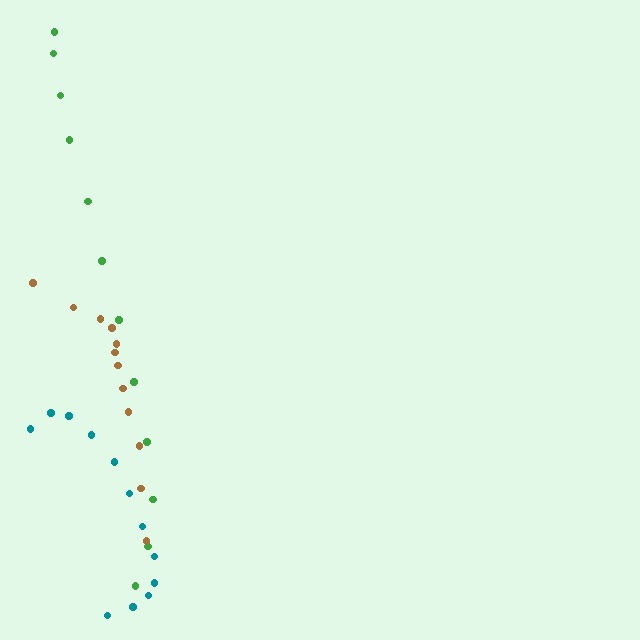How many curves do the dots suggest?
There are 3 distinct paths.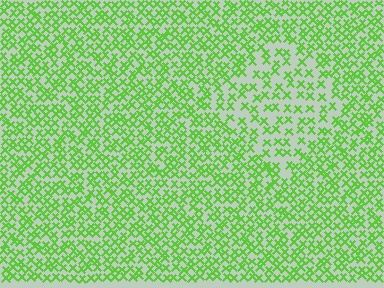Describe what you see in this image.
The image contains small lime elements arranged at two different densities. A diamond-shaped region is visible where the elements are less densely packed than the surrounding area.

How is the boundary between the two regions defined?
The boundary is defined by a change in element density (approximately 1.8x ratio). All elements are the same color, size, and shape.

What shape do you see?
I see a diamond.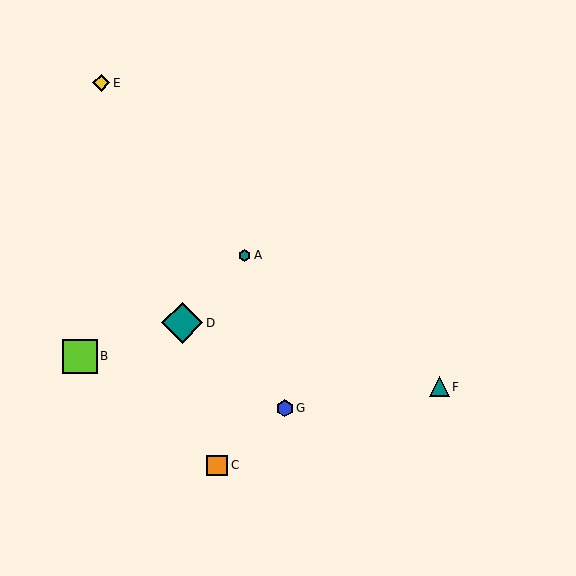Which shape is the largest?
The teal diamond (labeled D) is the largest.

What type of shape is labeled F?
Shape F is a teal triangle.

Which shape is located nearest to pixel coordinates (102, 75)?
The yellow diamond (labeled E) at (101, 83) is nearest to that location.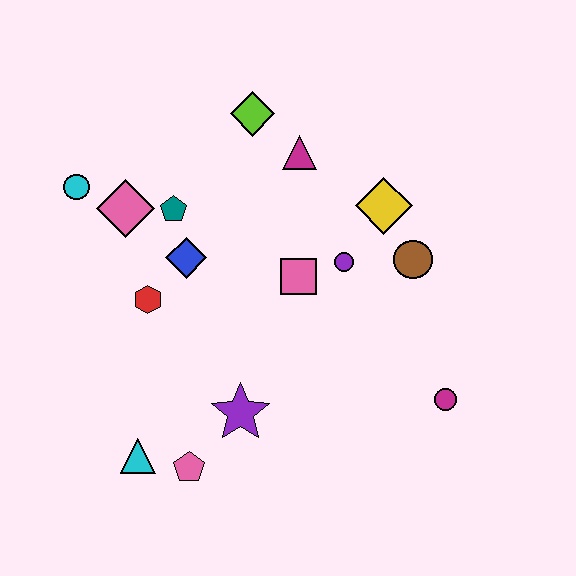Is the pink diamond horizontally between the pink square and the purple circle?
No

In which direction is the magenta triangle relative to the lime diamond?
The magenta triangle is to the right of the lime diamond.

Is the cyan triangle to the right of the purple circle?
No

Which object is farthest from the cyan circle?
The magenta circle is farthest from the cyan circle.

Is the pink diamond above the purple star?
Yes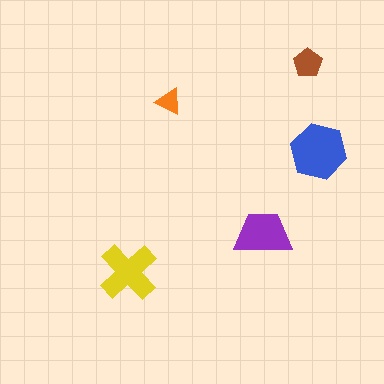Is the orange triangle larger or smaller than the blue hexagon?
Smaller.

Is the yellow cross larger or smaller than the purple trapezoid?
Larger.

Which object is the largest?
The blue hexagon.